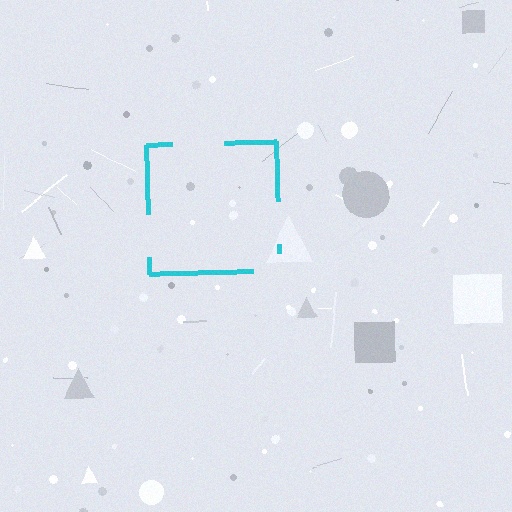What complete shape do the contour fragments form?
The contour fragments form a square.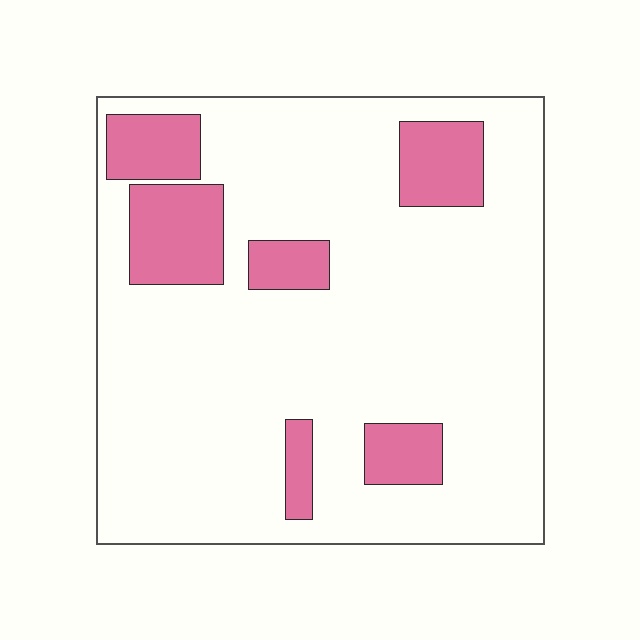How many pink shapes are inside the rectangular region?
6.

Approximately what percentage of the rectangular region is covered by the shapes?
Approximately 15%.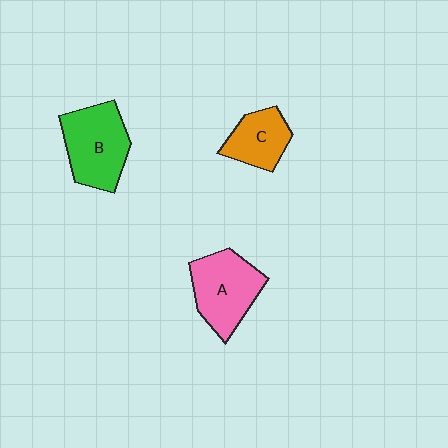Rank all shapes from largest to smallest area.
From largest to smallest: B (green), A (pink), C (orange).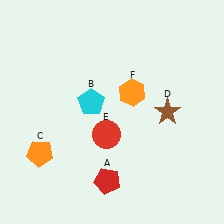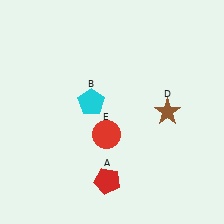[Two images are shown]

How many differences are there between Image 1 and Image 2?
There are 2 differences between the two images.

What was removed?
The orange pentagon (C), the orange hexagon (F) were removed in Image 2.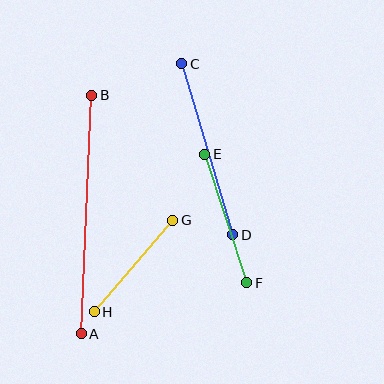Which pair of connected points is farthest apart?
Points A and B are farthest apart.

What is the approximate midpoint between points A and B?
The midpoint is at approximately (87, 214) pixels.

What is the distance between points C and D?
The distance is approximately 178 pixels.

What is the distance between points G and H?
The distance is approximately 120 pixels.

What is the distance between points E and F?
The distance is approximately 135 pixels.